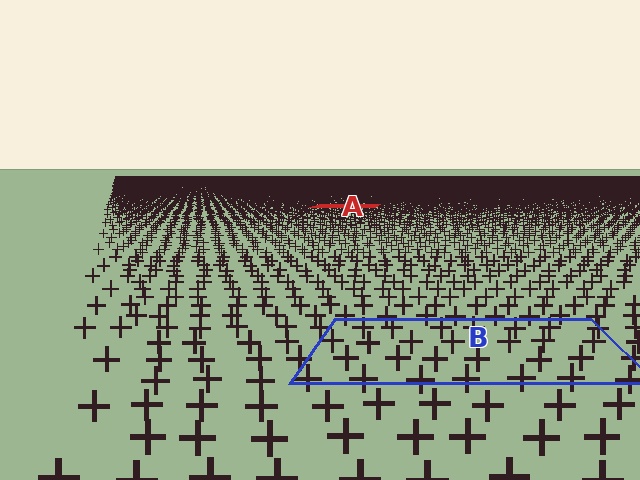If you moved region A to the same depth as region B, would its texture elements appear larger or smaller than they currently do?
They would appear larger. At a closer depth, the same texture elements are projected at a bigger on-screen size.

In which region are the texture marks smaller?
The texture marks are smaller in region A, because it is farther away.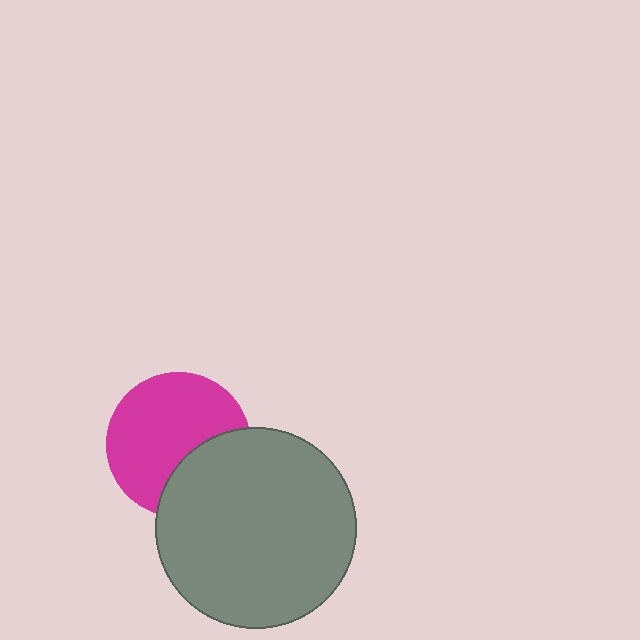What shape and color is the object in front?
The object in front is a gray circle.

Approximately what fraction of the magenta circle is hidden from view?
Roughly 32% of the magenta circle is hidden behind the gray circle.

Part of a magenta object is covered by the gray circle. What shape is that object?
It is a circle.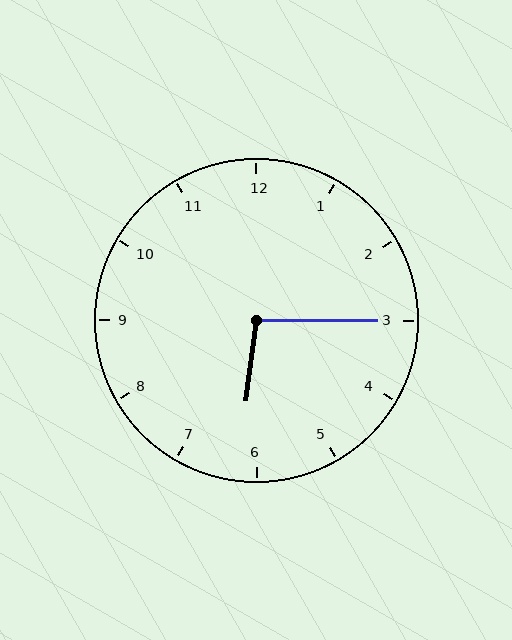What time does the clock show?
6:15.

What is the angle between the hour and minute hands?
Approximately 98 degrees.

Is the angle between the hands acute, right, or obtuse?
It is obtuse.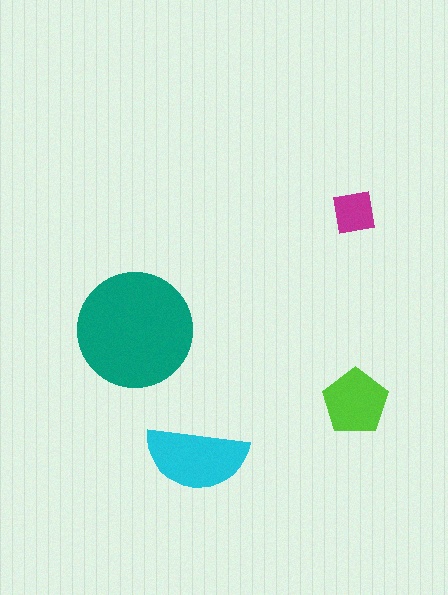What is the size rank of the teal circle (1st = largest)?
1st.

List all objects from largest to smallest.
The teal circle, the cyan semicircle, the lime pentagon, the magenta square.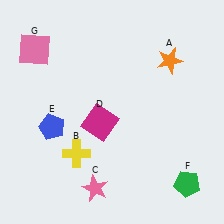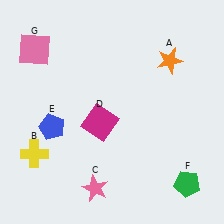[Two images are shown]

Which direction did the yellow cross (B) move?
The yellow cross (B) moved left.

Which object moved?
The yellow cross (B) moved left.